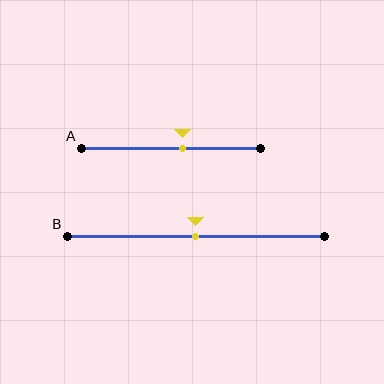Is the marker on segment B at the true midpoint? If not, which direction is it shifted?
Yes, the marker on segment B is at the true midpoint.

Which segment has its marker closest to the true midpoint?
Segment B has its marker closest to the true midpoint.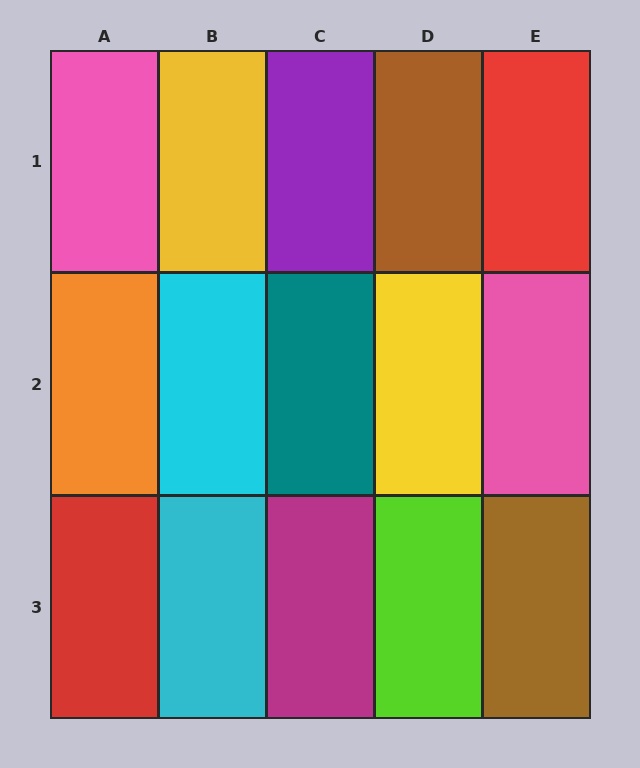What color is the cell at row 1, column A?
Pink.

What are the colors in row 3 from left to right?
Red, cyan, magenta, lime, brown.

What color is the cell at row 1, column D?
Brown.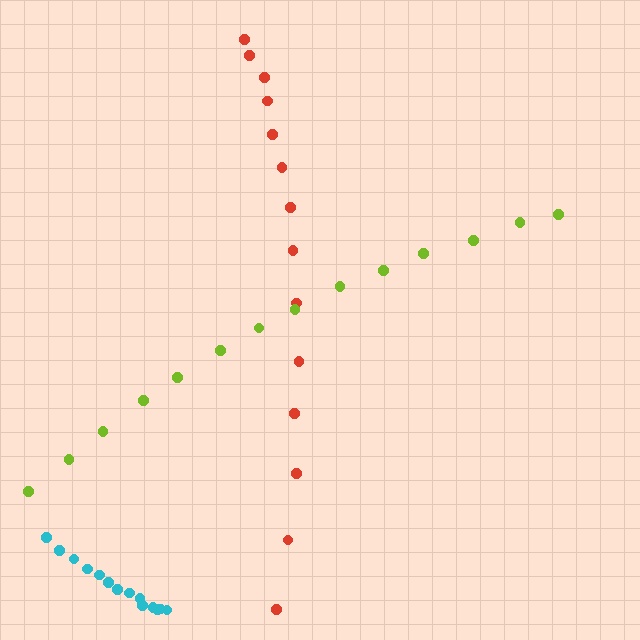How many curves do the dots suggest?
There are 3 distinct paths.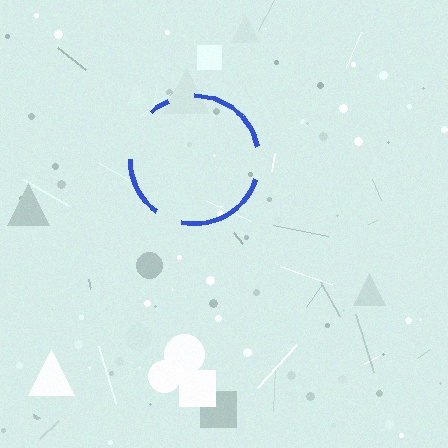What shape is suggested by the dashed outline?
The dashed outline suggests a circle.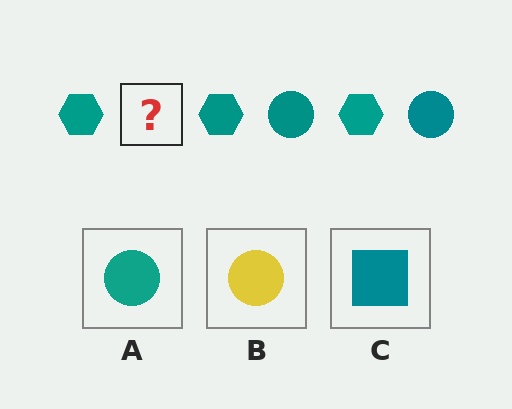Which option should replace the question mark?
Option A.